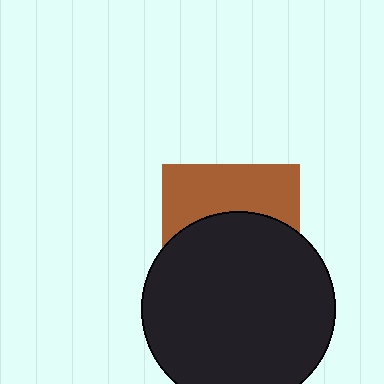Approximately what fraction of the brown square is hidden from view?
Roughly 59% of the brown square is hidden behind the black circle.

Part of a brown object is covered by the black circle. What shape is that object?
It is a square.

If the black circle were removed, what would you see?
You would see the complete brown square.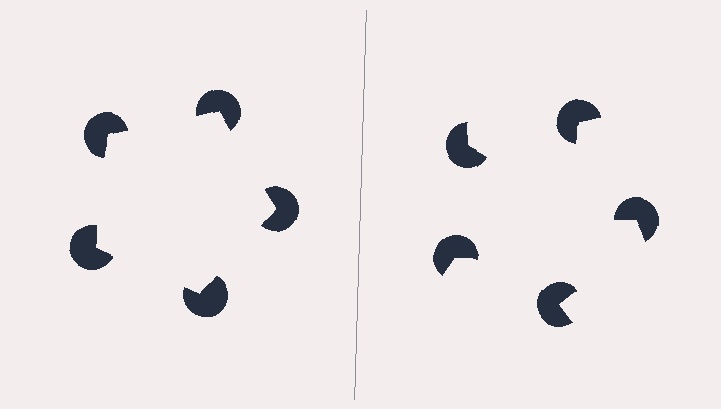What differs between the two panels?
The pac-man discs are positioned identically on both sides; only the wedge orientations differ. On the left they align to a pentagon; on the right they are misaligned.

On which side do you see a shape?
An illusory pentagon appears on the left side. On the right side the wedge cuts are rotated, so no coherent shape forms.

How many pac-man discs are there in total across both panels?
10 — 5 on each side.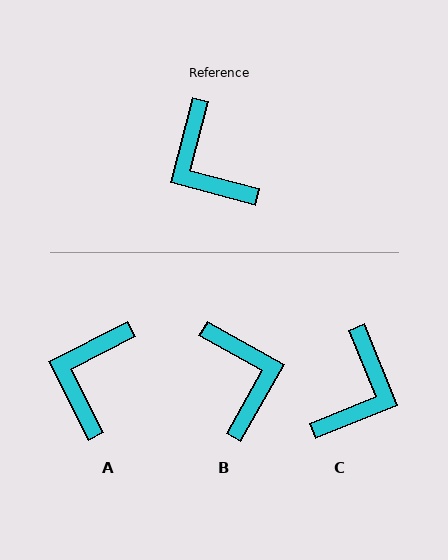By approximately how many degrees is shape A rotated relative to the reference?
Approximately 48 degrees clockwise.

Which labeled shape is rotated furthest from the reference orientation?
B, about 165 degrees away.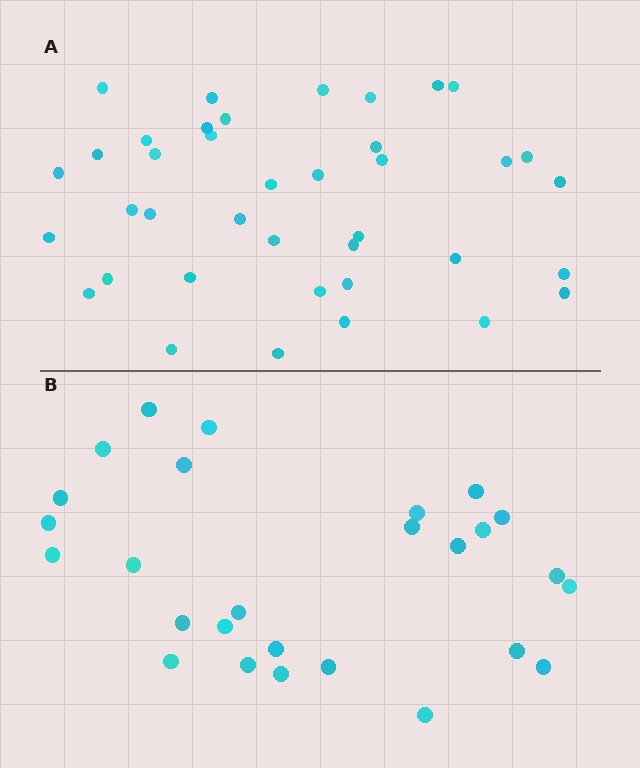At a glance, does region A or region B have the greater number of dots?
Region A (the top region) has more dots.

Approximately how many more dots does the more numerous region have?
Region A has roughly 12 or so more dots than region B.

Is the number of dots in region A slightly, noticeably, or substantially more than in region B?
Region A has noticeably more, but not dramatically so. The ratio is roughly 1.4 to 1.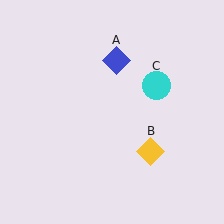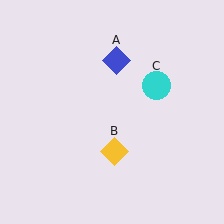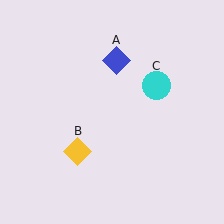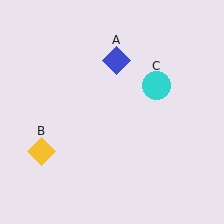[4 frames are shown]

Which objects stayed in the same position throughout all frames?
Blue diamond (object A) and cyan circle (object C) remained stationary.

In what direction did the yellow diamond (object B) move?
The yellow diamond (object B) moved left.